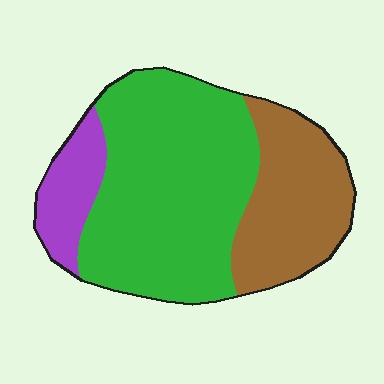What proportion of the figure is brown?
Brown takes up about one quarter (1/4) of the figure.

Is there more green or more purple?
Green.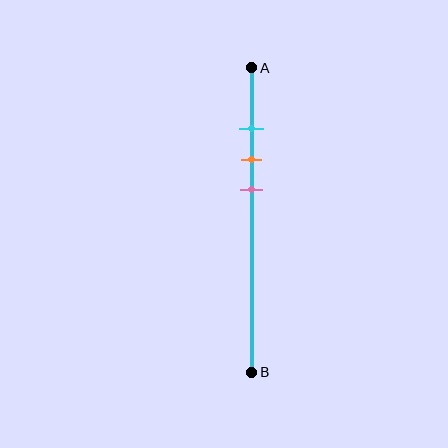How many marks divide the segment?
There are 3 marks dividing the segment.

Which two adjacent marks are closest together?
The cyan and orange marks are the closest adjacent pair.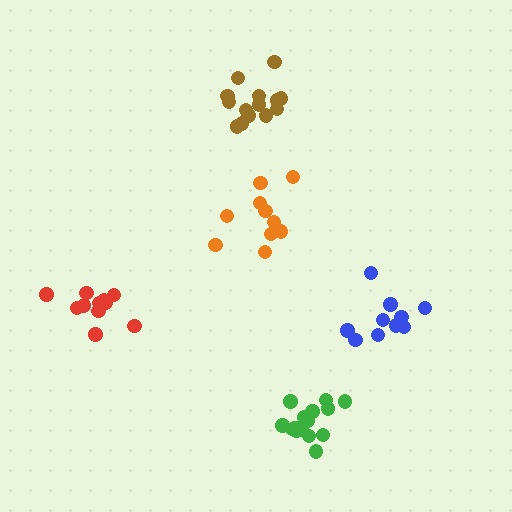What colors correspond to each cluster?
The clusters are colored: orange, red, green, blue, brown.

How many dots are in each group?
Group 1: 10 dots, Group 2: 12 dots, Group 3: 16 dots, Group 4: 10 dots, Group 5: 14 dots (62 total).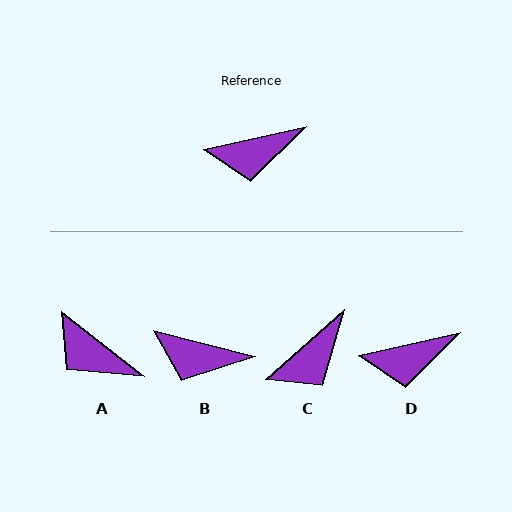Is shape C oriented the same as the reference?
No, it is off by about 28 degrees.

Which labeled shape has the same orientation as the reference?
D.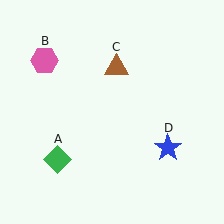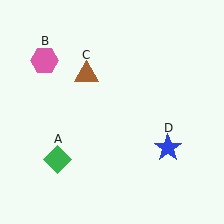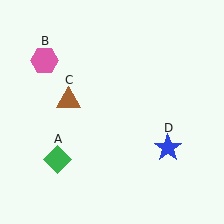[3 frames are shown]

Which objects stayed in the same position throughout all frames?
Green diamond (object A) and pink hexagon (object B) and blue star (object D) remained stationary.